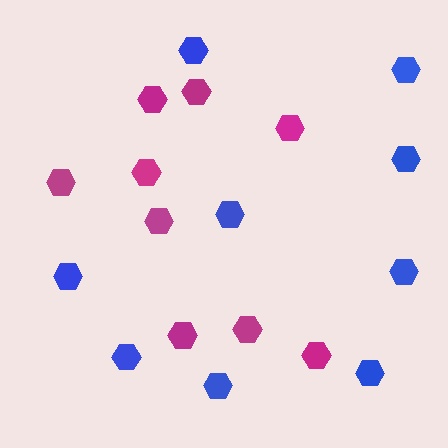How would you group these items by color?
There are 2 groups: one group of blue hexagons (9) and one group of magenta hexagons (9).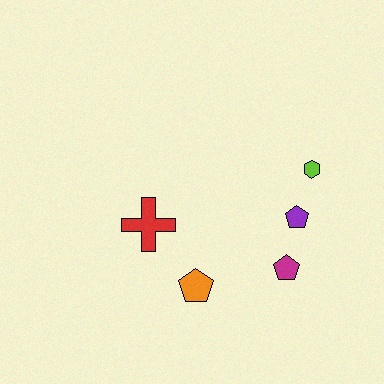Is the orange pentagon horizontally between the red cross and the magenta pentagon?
Yes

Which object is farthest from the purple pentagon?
The red cross is farthest from the purple pentagon.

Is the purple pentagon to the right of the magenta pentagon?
Yes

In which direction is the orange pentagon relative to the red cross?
The orange pentagon is below the red cross.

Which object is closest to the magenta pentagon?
The purple pentagon is closest to the magenta pentagon.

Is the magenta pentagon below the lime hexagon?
Yes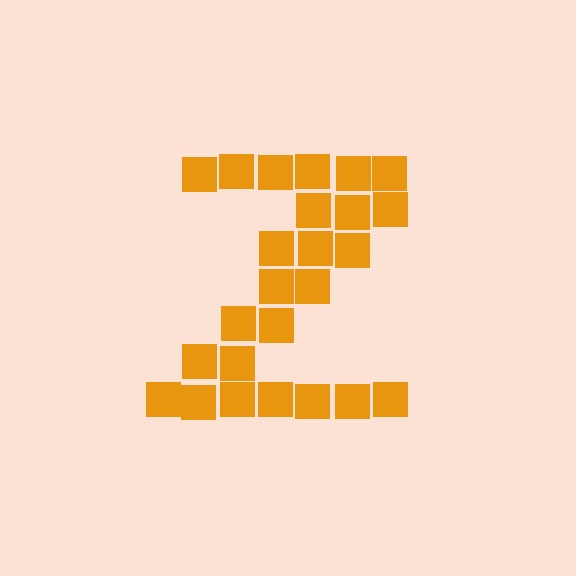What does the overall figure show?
The overall figure shows the letter Z.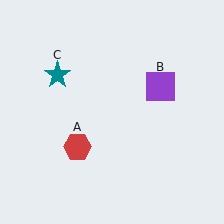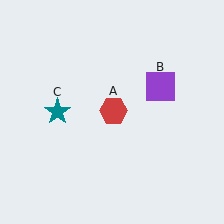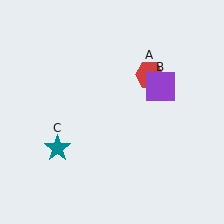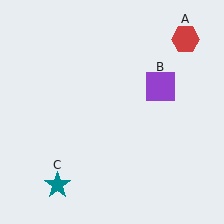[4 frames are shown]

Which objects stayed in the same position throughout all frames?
Purple square (object B) remained stationary.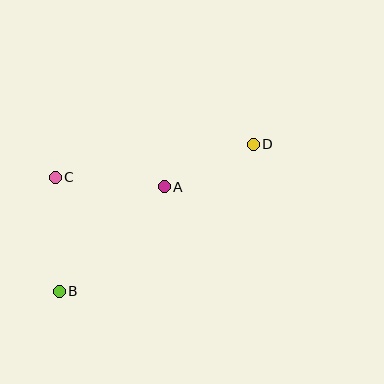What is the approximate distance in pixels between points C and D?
The distance between C and D is approximately 200 pixels.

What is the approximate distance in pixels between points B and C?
The distance between B and C is approximately 114 pixels.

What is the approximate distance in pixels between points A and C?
The distance between A and C is approximately 110 pixels.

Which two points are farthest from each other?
Points B and D are farthest from each other.